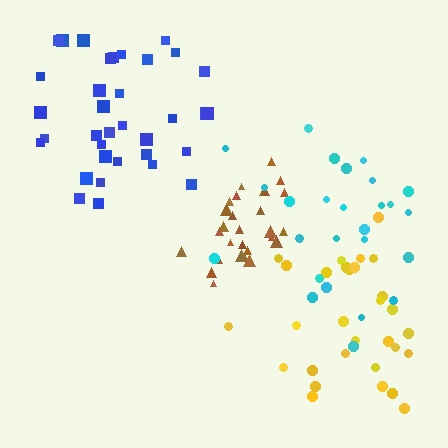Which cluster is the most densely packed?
Brown.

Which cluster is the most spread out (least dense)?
Cyan.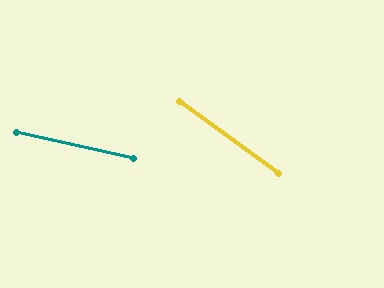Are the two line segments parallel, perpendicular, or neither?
Neither parallel nor perpendicular — they differ by about 23°.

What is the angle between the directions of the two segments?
Approximately 23 degrees.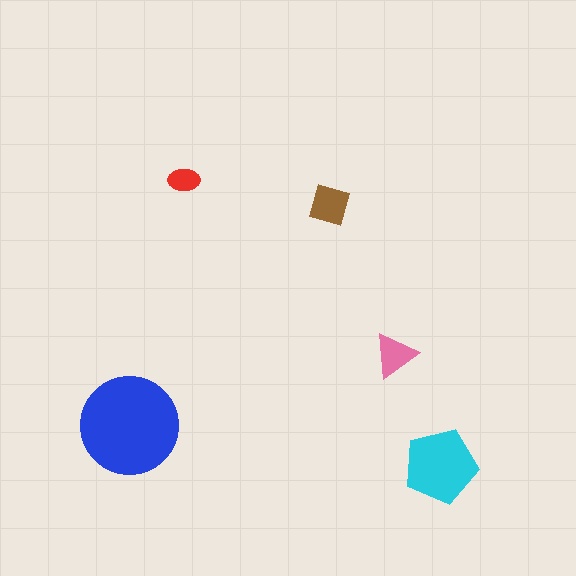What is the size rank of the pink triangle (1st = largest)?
4th.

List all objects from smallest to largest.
The red ellipse, the pink triangle, the brown diamond, the cyan pentagon, the blue circle.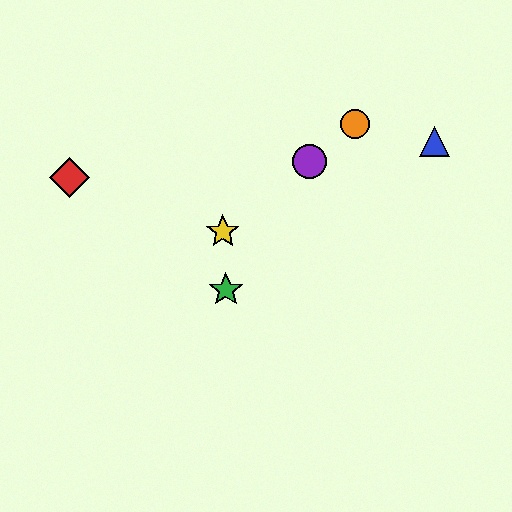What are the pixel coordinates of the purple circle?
The purple circle is at (309, 162).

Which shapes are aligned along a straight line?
The yellow star, the purple circle, the orange circle are aligned along a straight line.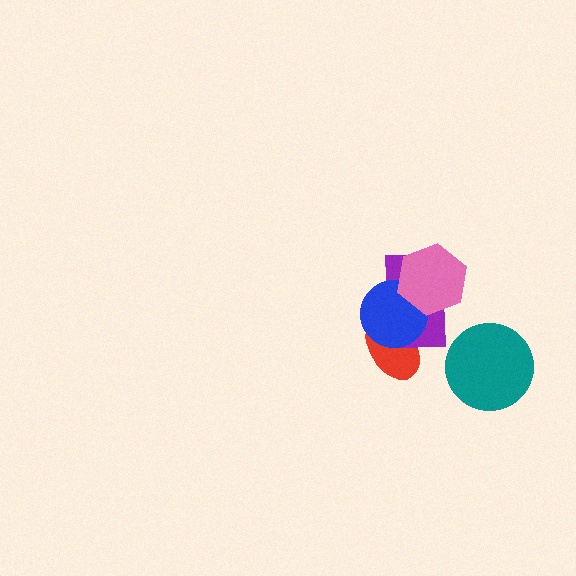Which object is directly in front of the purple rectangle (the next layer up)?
The blue circle is directly in front of the purple rectangle.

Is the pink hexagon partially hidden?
No, no other shape covers it.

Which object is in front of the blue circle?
The pink hexagon is in front of the blue circle.